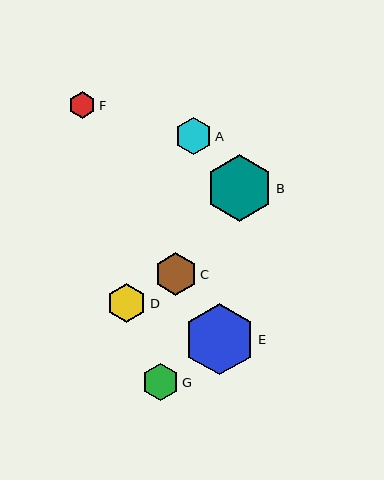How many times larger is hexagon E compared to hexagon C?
Hexagon E is approximately 1.7 times the size of hexagon C.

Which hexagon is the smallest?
Hexagon F is the smallest with a size of approximately 27 pixels.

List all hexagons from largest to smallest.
From largest to smallest: E, B, C, D, G, A, F.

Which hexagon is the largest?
Hexagon E is the largest with a size of approximately 71 pixels.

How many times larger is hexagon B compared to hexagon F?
Hexagon B is approximately 2.5 times the size of hexagon F.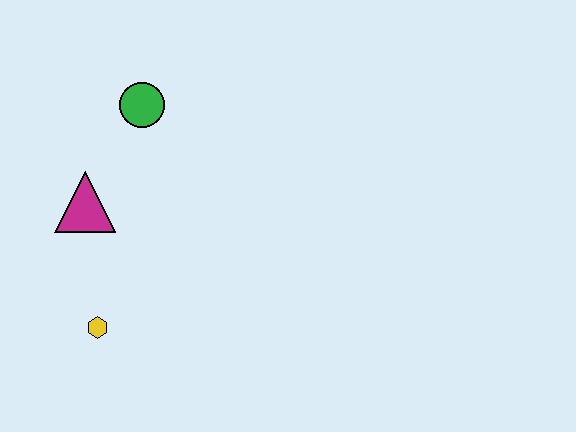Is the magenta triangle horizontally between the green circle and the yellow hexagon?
No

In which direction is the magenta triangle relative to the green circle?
The magenta triangle is below the green circle.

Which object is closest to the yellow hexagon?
The magenta triangle is closest to the yellow hexagon.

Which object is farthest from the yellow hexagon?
The green circle is farthest from the yellow hexagon.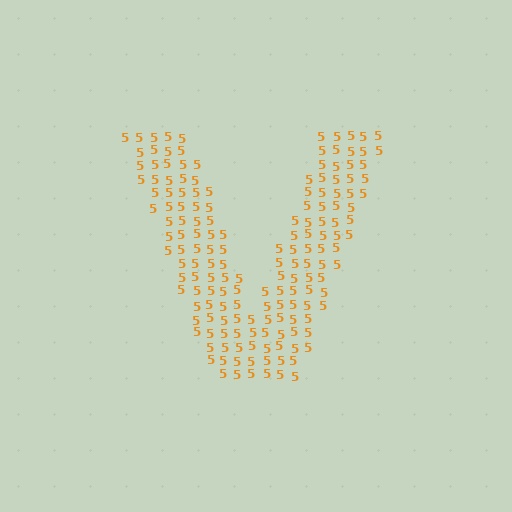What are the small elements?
The small elements are digit 5's.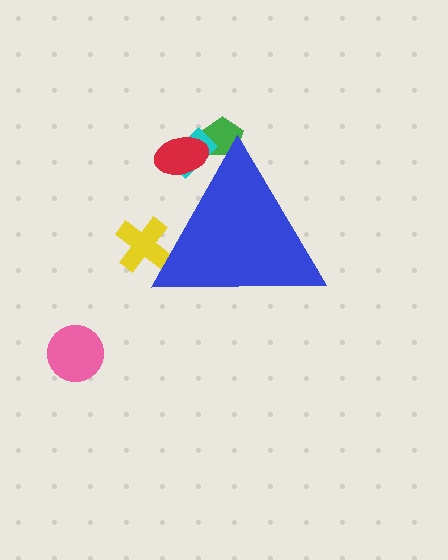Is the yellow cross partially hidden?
Yes, the yellow cross is partially hidden behind the blue triangle.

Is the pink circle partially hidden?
No, the pink circle is fully visible.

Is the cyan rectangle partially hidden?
Yes, the cyan rectangle is partially hidden behind the blue triangle.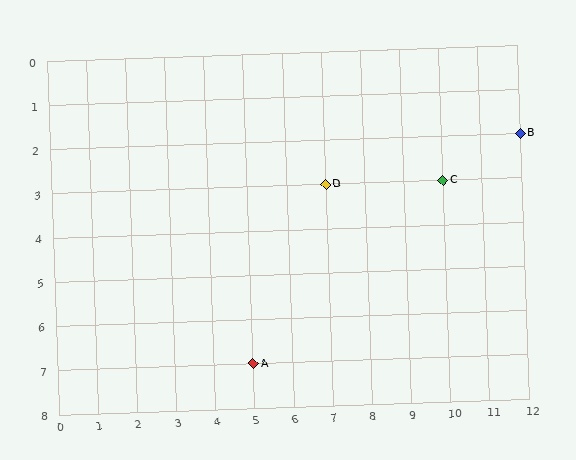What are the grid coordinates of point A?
Point A is at grid coordinates (5, 7).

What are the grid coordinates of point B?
Point B is at grid coordinates (12, 2).